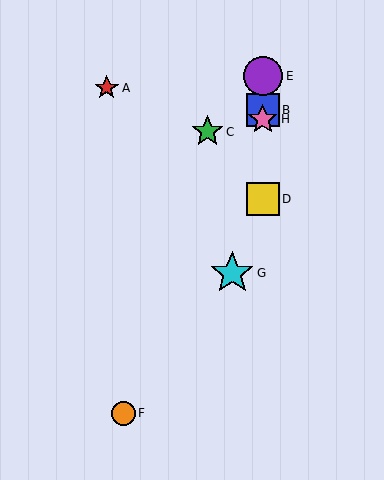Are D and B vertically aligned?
Yes, both are at x≈263.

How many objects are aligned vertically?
4 objects (B, D, E, H) are aligned vertically.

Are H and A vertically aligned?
No, H is at x≈263 and A is at x≈107.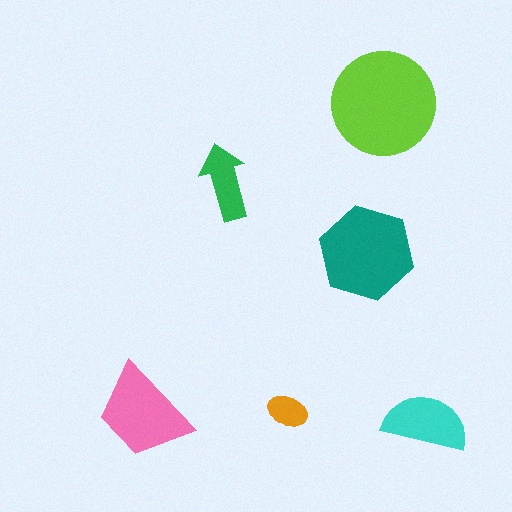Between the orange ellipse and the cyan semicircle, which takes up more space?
The cyan semicircle.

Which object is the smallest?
The orange ellipse.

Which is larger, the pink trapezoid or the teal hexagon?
The teal hexagon.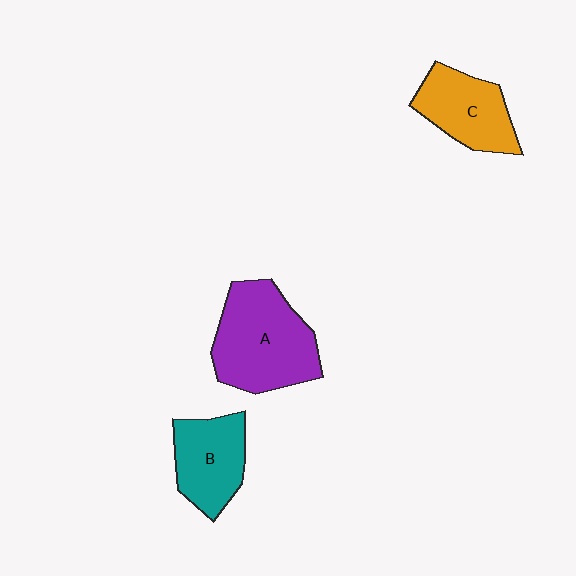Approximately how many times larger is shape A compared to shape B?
Approximately 1.5 times.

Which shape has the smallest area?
Shape B (teal).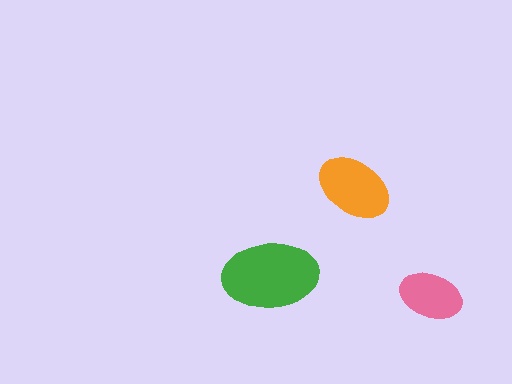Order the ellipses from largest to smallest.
the green one, the orange one, the pink one.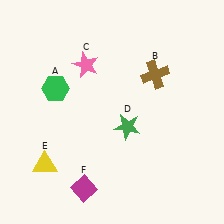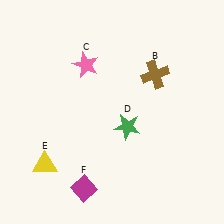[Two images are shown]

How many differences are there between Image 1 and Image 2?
There is 1 difference between the two images.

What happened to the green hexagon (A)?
The green hexagon (A) was removed in Image 2. It was in the top-left area of Image 1.